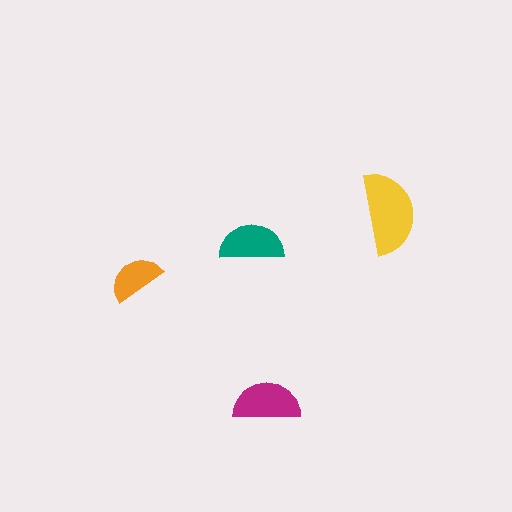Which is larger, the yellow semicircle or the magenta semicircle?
The yellow one.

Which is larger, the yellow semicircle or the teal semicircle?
The yellow one.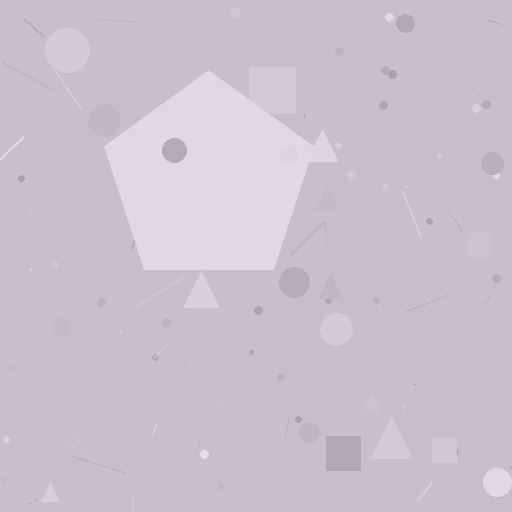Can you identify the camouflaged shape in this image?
The camouflaged shape is a pentagon.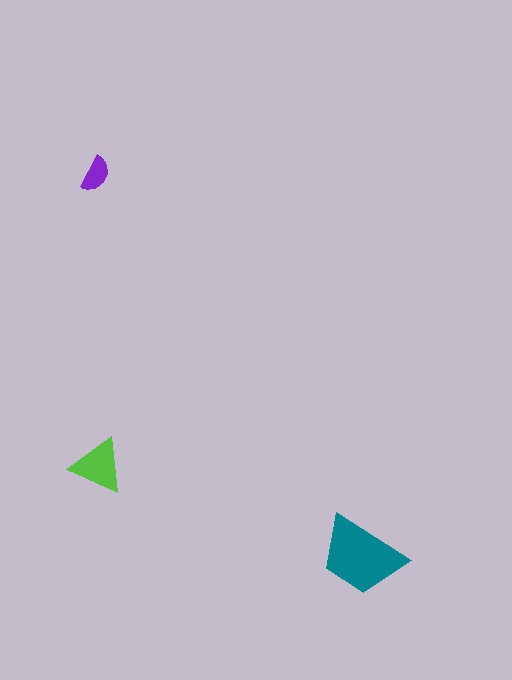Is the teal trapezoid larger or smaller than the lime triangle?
Larger.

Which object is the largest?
The teal trapezoid.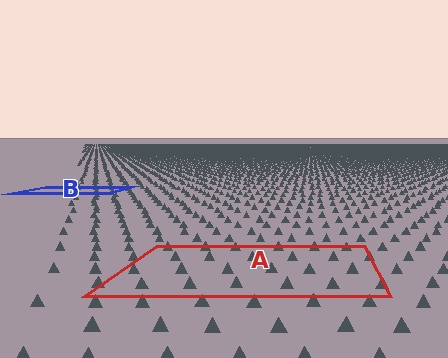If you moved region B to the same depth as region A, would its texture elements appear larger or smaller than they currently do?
They would appear larger. At a closer depth, the same texture elements are projected at a bigger on-screen size.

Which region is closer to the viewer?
Region A is closer. The texture elements there are larger and more spread out.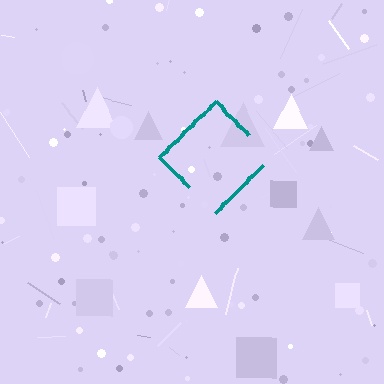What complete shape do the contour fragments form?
The contour fragments form a diamond.